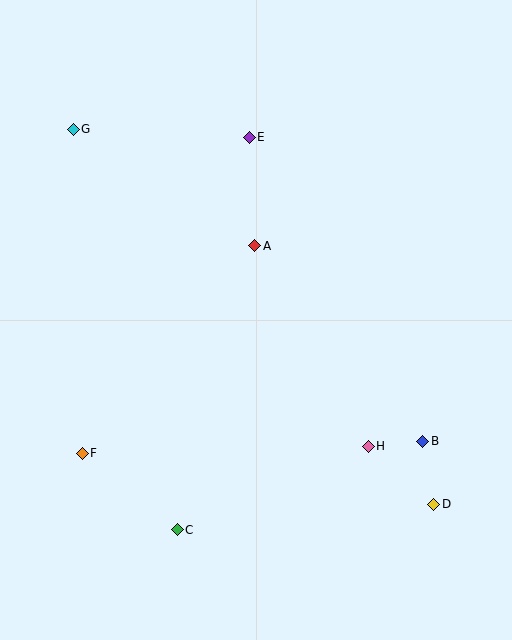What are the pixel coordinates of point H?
Point H is at (368, 446).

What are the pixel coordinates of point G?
Point G is at (73, 129).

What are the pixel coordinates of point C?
Point C is at (177, 530).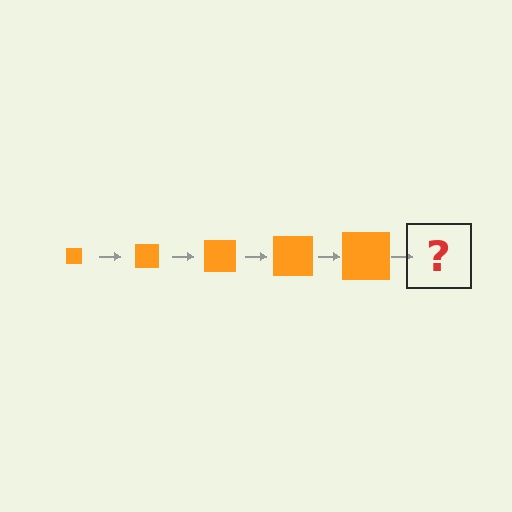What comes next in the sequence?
The next element should be an orange square, larger than the previous one.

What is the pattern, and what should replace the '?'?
The pattern is that the square gets progressively larger each step. The '?' should be an orange square, larger than the previous one.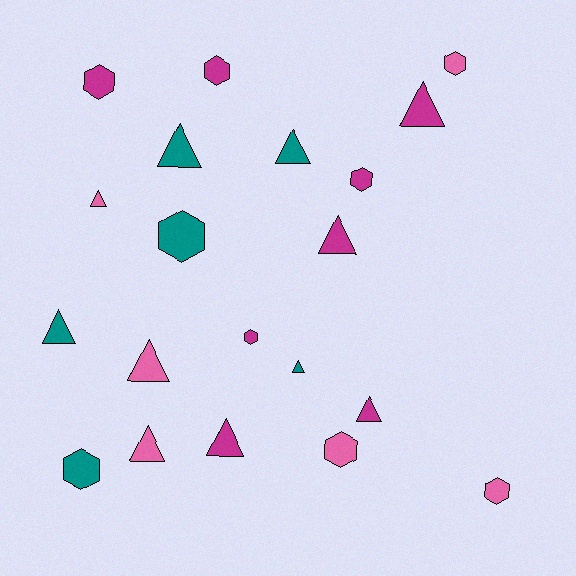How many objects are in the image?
There are 20 objects.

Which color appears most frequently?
Magenta, with 8 objects.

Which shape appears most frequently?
Triangle, with 11 objects.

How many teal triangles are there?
There are 4 teal triangles.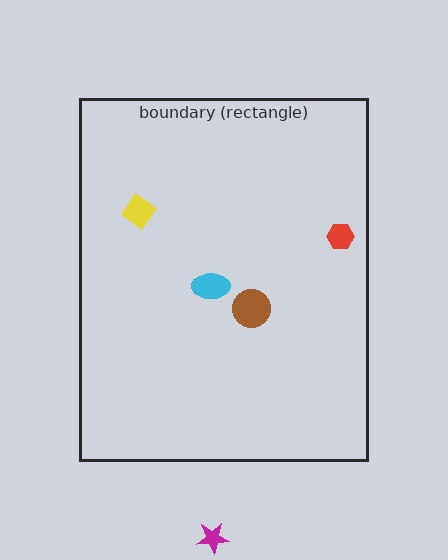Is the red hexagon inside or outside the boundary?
Inside.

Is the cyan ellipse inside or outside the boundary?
Inside.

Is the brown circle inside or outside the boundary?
Inside.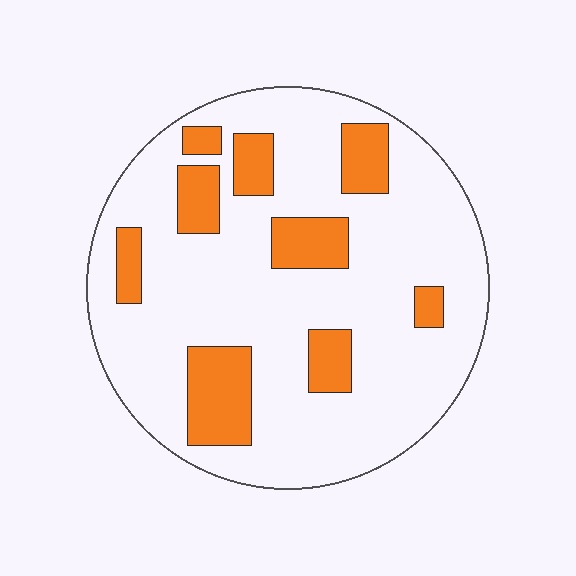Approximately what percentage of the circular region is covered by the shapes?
Approximately 20%.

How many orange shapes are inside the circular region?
9.